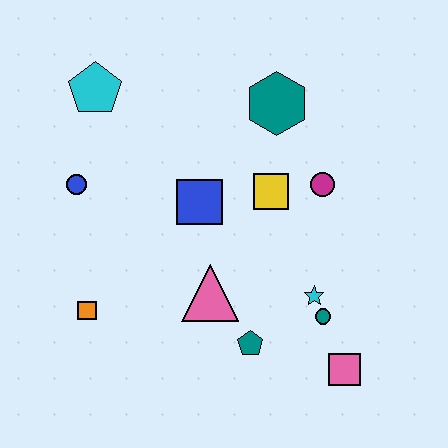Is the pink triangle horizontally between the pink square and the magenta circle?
No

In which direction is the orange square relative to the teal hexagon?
The orange square is below the teal hexagon.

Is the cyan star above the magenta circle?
No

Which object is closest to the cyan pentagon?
The blue circle is closest to the cyan pentagon.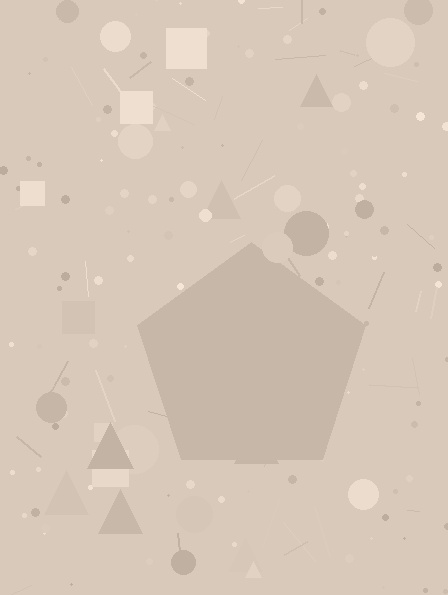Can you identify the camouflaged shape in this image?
The camouflaged shape is a pentagon.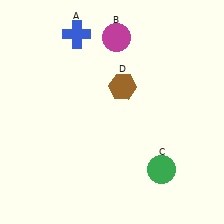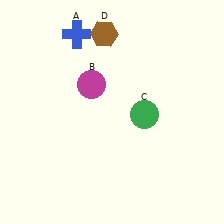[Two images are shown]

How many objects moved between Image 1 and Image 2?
3 objects moved between the two images.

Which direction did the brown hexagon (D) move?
The brown hexagon (D) moved up.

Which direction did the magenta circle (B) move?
The magenta circle (B) moved down.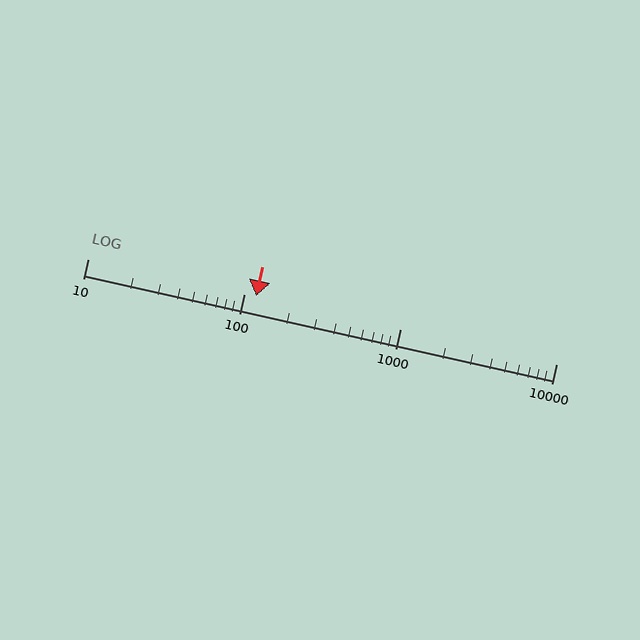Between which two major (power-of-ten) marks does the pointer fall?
The pointer is between 100 and 1000.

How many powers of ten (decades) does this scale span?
The scale spans 3 decades, from 10 to 10000.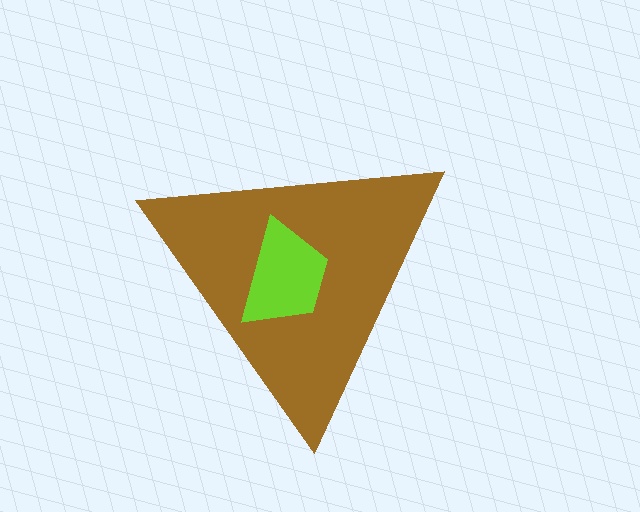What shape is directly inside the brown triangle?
The lime trapezoid.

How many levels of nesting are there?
2.